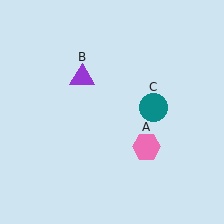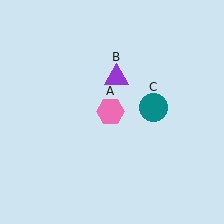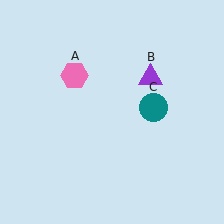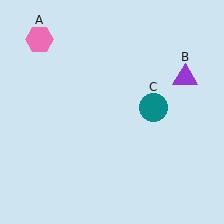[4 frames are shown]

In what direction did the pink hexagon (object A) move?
The pink hexagon (object A) moved up and to the left.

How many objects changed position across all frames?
2 objects changed position: pink hexagon (object A), purple triangle (object B).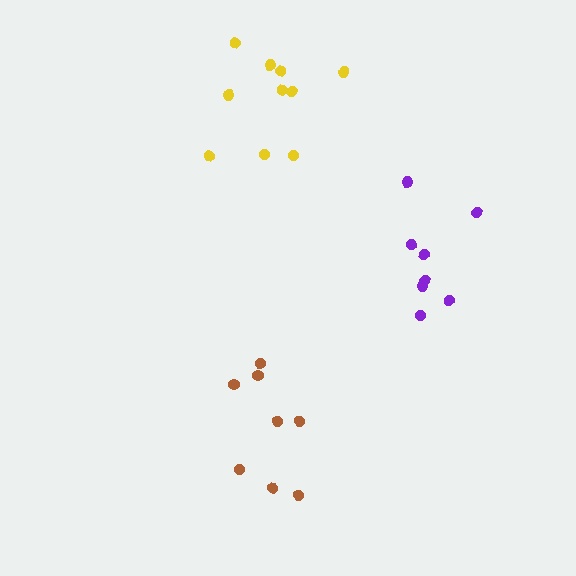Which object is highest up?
The yellow cluster is topmost.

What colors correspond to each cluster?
The clusters are colored: purple, yellow, brown.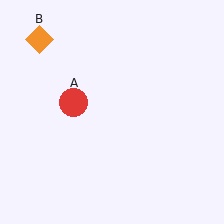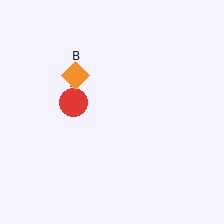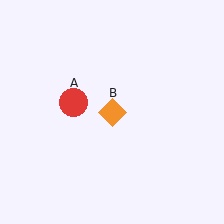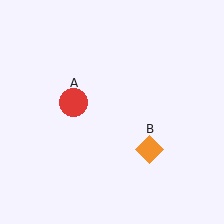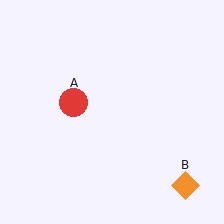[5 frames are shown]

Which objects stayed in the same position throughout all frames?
Red circle (object A) remained stationary.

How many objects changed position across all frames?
1 object changed position: orange diamond (object B).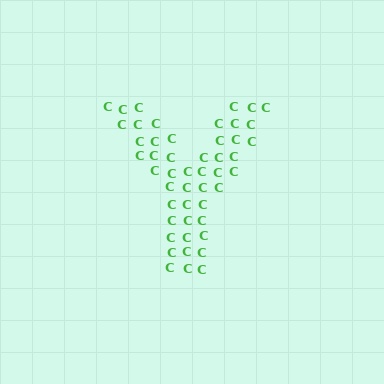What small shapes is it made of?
It is made of small letter C's.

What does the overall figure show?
The overall figure shows the letter Y.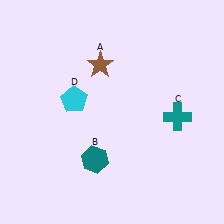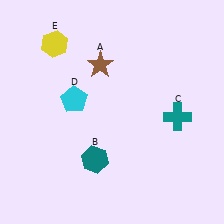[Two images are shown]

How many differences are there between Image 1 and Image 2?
There is 1 difference between the two images.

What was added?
A yellow hexagon (E) was added in Image 2.